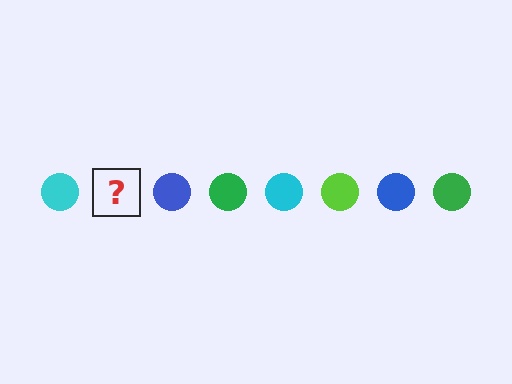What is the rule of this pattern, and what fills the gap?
The rule is that the pattern cycles through cyan, lime, blue, green circles. The gap should be filled with a lime circle.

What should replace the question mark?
The question mark should be replaced with a lime circle.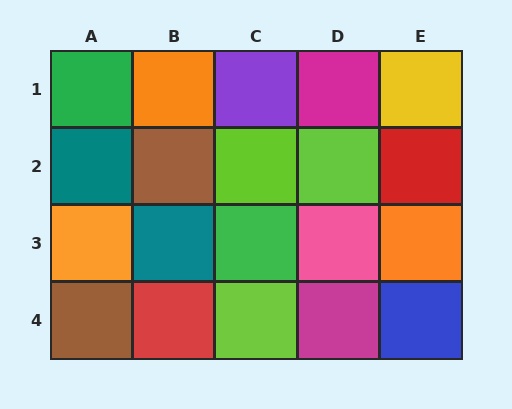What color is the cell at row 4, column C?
Lime.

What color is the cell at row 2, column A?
Teal.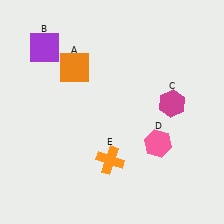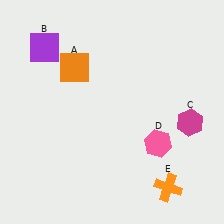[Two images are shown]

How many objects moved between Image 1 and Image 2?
2 objects moved between the two images.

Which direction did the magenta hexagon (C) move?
The magenta hexagon (C) moved down.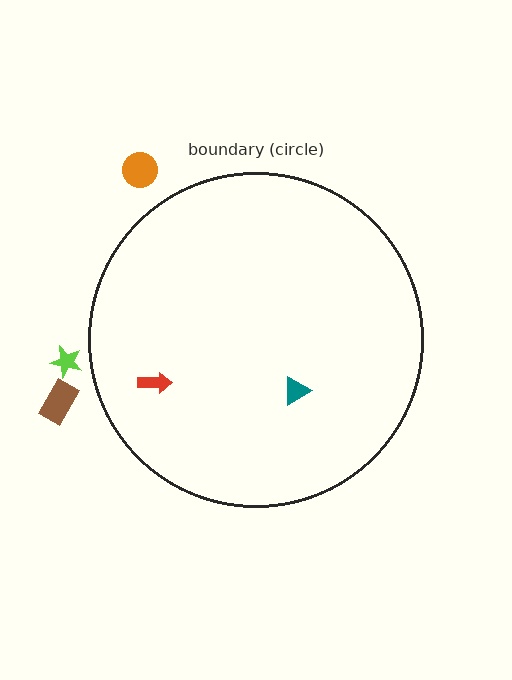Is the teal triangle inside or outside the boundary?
Inside.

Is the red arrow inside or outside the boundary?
Inside.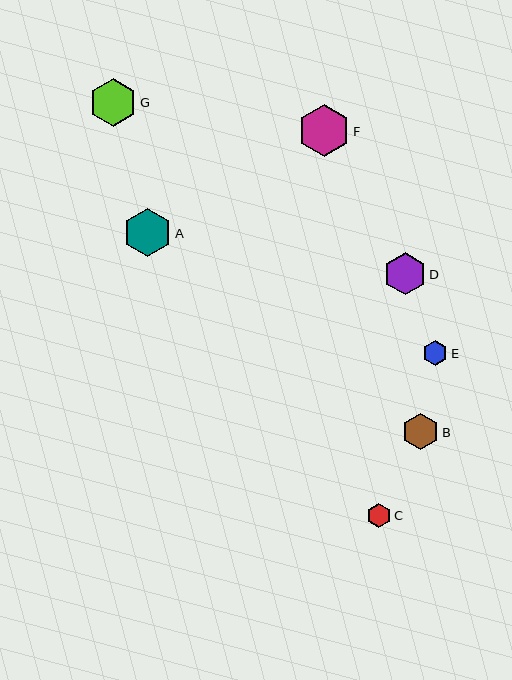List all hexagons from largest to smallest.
From largest to smallest: F, A, G, D, B, E, C.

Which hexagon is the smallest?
Hexagon C is the smallest with a size of approximately 24 pixels.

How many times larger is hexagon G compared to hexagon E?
Hexagon G is approximately 1.9 times the size of hexagon E.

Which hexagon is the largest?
Hexagon F is the largest with a size of approximately 52 pixels.